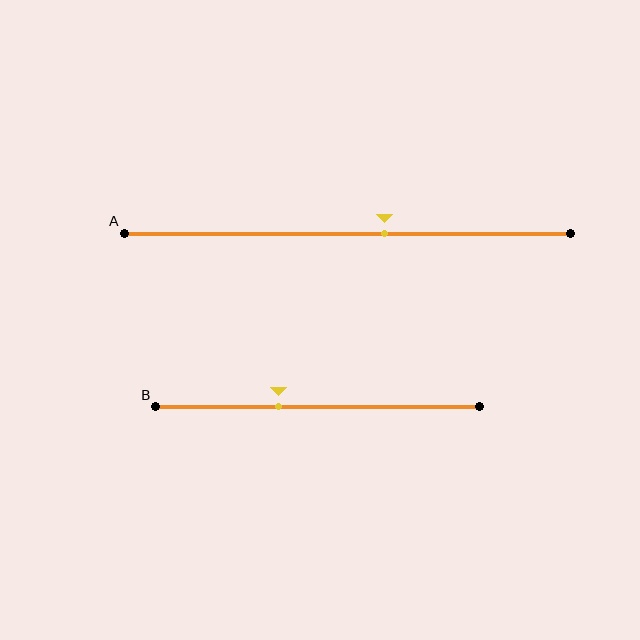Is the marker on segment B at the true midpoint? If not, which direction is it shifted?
No, the marker on segment B is shifted to the left by about 12% of the segment length.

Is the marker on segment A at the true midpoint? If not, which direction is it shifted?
No, the marker on segment A is shifted to the right by about 8% of the segment length.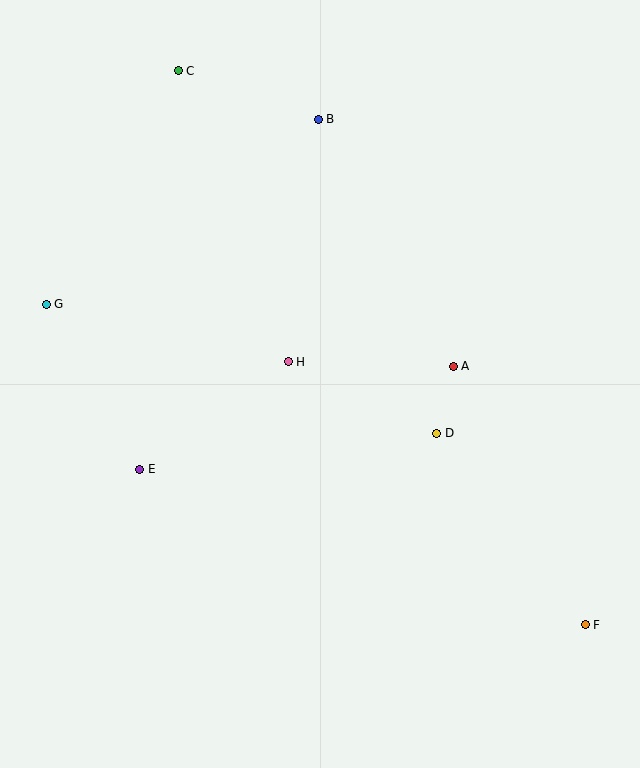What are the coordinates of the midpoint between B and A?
The midpoint between B and A is at (386, 243).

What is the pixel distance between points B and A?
The distance between B and A is 281 pixels.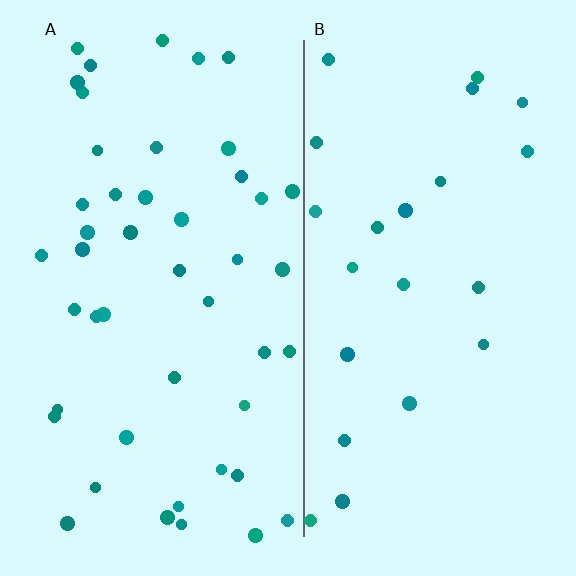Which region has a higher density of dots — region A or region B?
A (the left).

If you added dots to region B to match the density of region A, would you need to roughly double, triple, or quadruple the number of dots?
Approximately double.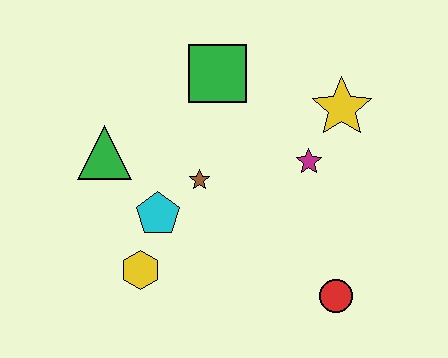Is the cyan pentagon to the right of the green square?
No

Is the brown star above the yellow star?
No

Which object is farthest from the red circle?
The green triangle is farthest from the red circle.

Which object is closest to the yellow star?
The magenta star is closest to the yellow star.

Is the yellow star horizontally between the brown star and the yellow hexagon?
No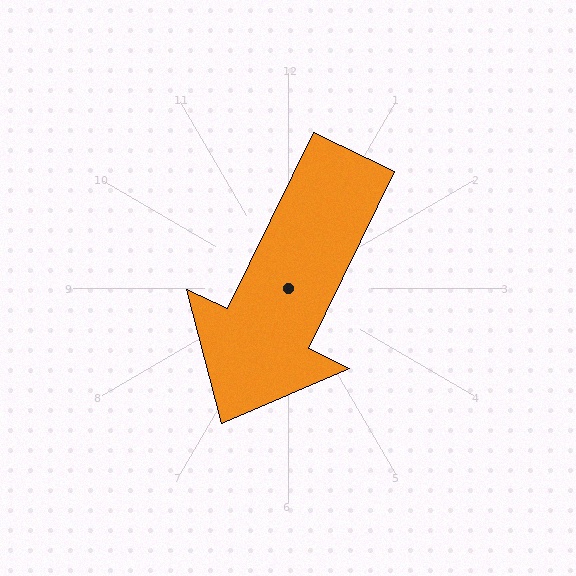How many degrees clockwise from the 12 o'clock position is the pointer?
Approximately 206 degrees.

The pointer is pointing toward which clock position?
Roughly 7 o'clock.